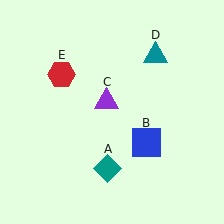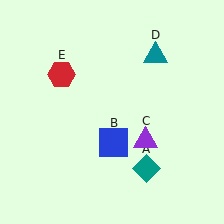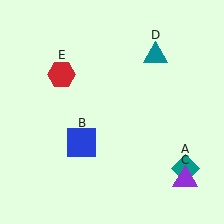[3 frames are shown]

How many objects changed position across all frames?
3 objects changed position: teal diamond (object A), blue square (object B), purple triangle (object C).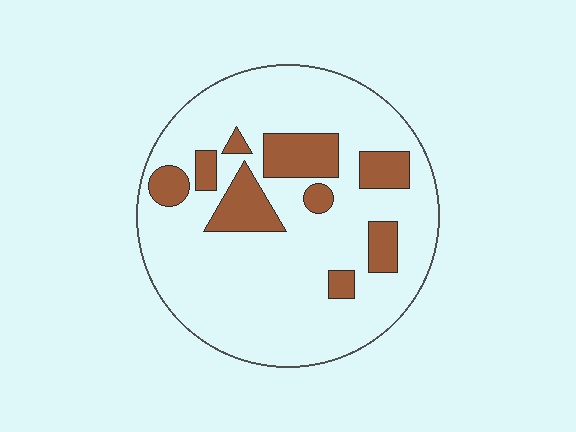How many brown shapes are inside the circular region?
9.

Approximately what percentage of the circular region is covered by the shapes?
Approximately 20%.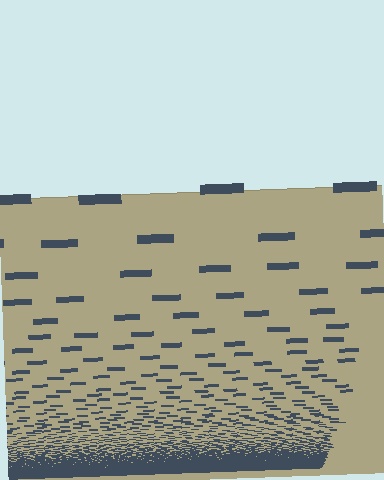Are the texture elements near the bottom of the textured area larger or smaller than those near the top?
Smaller. The gradient is inverted — elements near the bottom are smaller and denser.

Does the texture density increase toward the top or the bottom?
Density increases toward the bottom.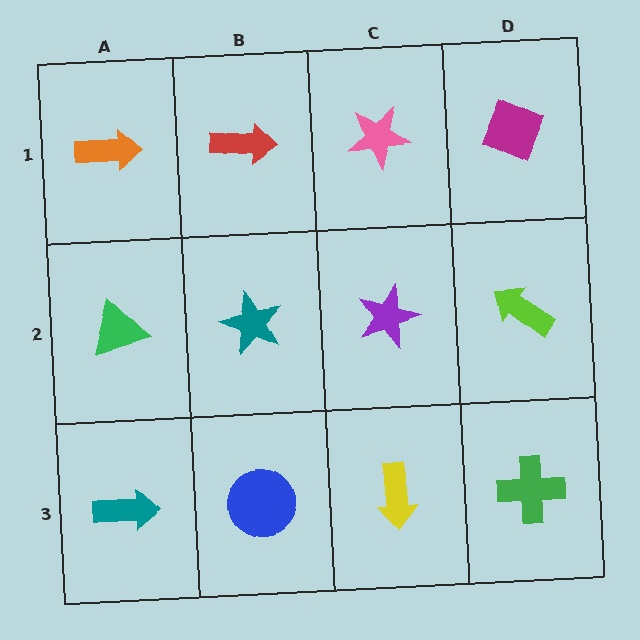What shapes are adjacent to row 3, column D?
A lime arrow (row 2, column D), a yellow arrow (row 3, column C).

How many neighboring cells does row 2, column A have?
3.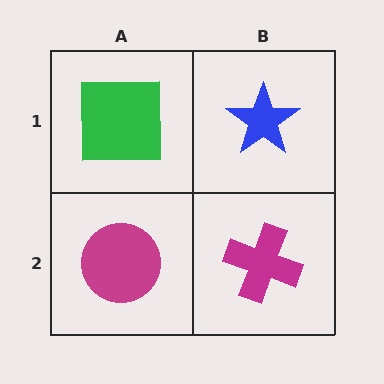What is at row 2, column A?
A magenta circle.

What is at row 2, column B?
A magenta cross.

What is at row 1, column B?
A blue star.